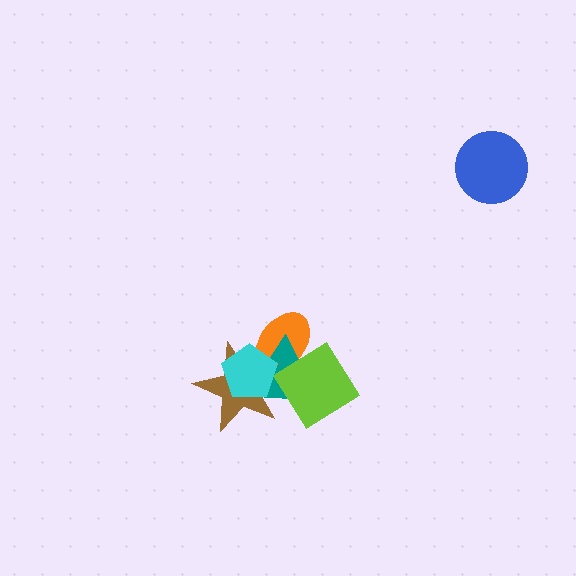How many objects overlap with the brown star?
3 objects overlap with the brown star.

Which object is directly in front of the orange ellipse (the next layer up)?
The teal triangle is directly in front of the orange ellipse.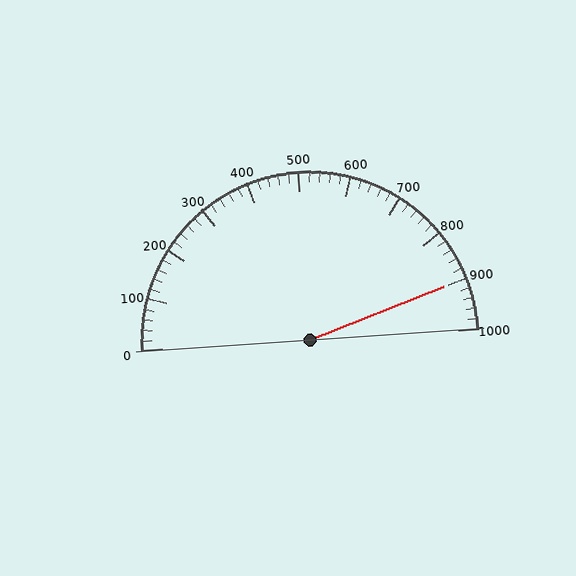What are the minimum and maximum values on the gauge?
The gauge ranges from 0 to 1000.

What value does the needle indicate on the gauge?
The needle indicates approximately 900.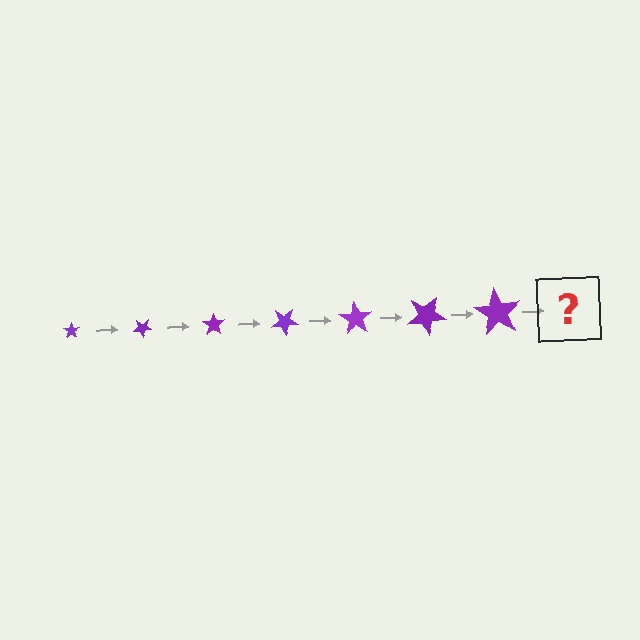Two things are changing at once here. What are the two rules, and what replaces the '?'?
The two rules are that the star grows larger each step and it rotates 35 degrees each step. The '?' should be a star, larger than the previous one and rotated 245 degrees from the start.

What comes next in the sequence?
The next element should be a star, larger than the previous one and rotated 245 degrees from the start.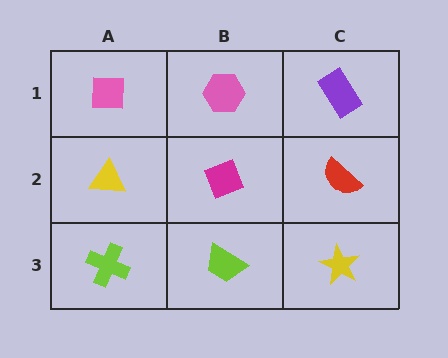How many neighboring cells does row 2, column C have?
3.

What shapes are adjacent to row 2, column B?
A pink hexagon (row 1, column B), a lime trapezoid (row 3, column B), a yellow triangle (row 2, column A), a red semicircle (row 2, column C).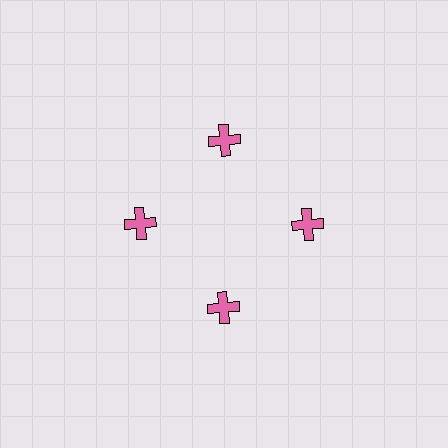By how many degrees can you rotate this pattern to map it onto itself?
The pattern maps onto itself every 90 degrees of rotation.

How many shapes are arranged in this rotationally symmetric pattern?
There are 4 shapes, arranged in 4 groups of 1.